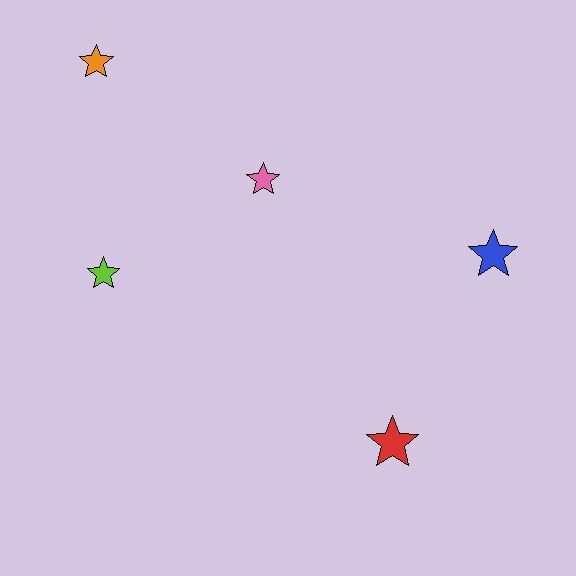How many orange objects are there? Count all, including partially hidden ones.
There is 1 orange object.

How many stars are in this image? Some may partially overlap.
There are 5 stars.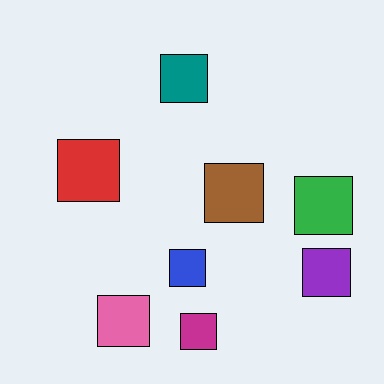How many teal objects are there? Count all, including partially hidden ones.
There is 1 teal object.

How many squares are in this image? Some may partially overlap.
There are 8 squares.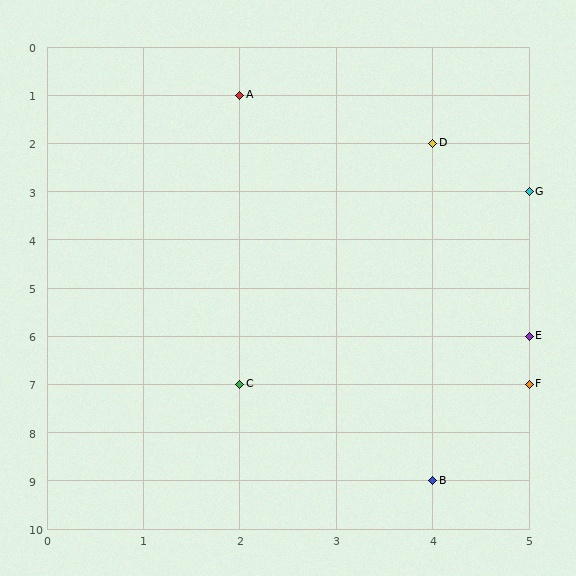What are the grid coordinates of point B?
Point B is at grid coordinates (4, 9).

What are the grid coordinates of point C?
Point C is at grid coordinates (2, 7).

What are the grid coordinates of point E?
Point E is at grid coordinates (5, 6).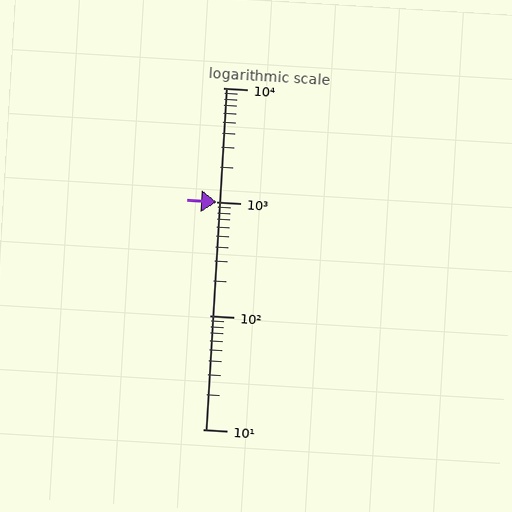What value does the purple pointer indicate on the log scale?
The pointer indicates approximately 1000.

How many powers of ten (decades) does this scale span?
The scale spans 3 decades, from 10 to 10000.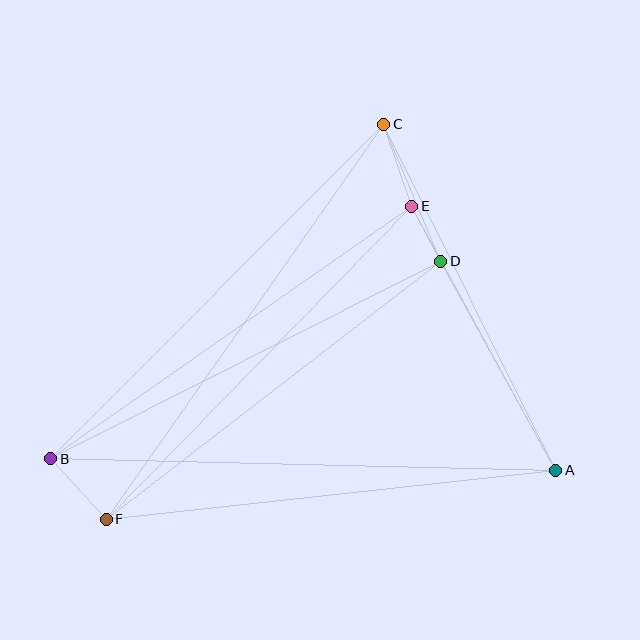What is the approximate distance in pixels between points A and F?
The distance between A and F is approximately 452 pixels.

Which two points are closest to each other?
Points D and E are closest to each other.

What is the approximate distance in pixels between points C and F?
The distance between C and F is approximately 482 pixels.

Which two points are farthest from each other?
Points A and B are farthest from each other.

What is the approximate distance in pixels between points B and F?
The distance between B and F is approximately 82 pixels.